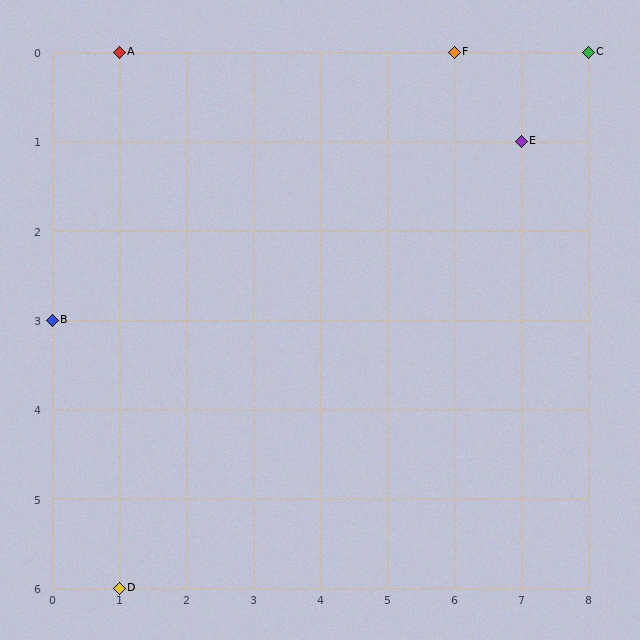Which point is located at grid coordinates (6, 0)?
Point F is at (6, 0).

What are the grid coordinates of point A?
Point A is at grid coordinates (1, 0).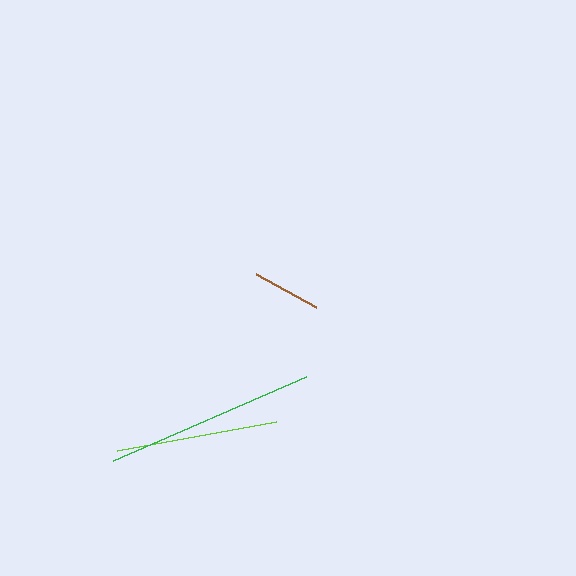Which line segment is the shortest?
The brown line is the shortest at approximately 68 pixels.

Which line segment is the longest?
The green line is the longest at approximately 211 pixels.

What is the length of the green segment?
The green segment is approximately 211 pixels long.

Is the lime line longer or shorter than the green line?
The green line is longer than the lime line.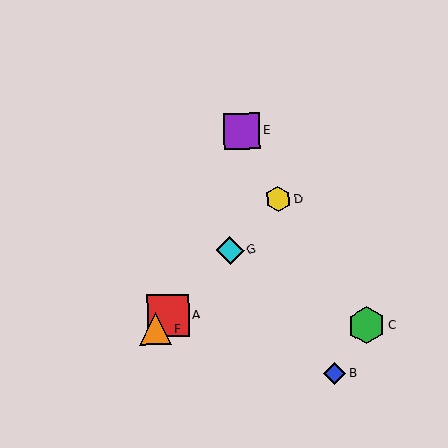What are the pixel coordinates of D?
Object D is at (278, 199).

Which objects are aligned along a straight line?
Objects A, D, F, G are aligned along a straight line.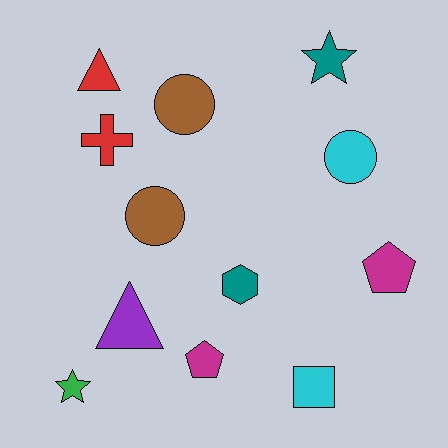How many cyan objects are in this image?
There are 2 cyan objects.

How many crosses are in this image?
There is 1 cross.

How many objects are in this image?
There are 12 objects.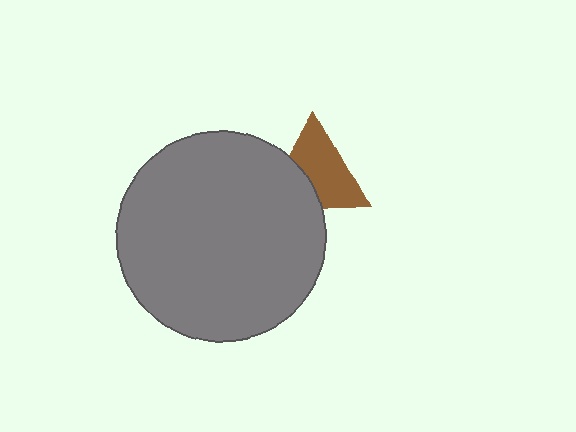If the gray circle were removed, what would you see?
You would see the complete brown triangle.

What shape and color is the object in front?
The object in front is a gray circle.